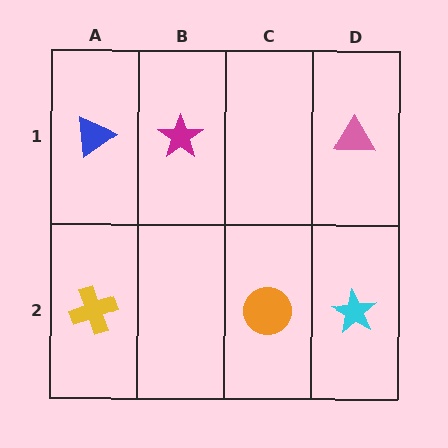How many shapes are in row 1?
3 shapes.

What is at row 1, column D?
A pink triangle.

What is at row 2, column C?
An orange circle.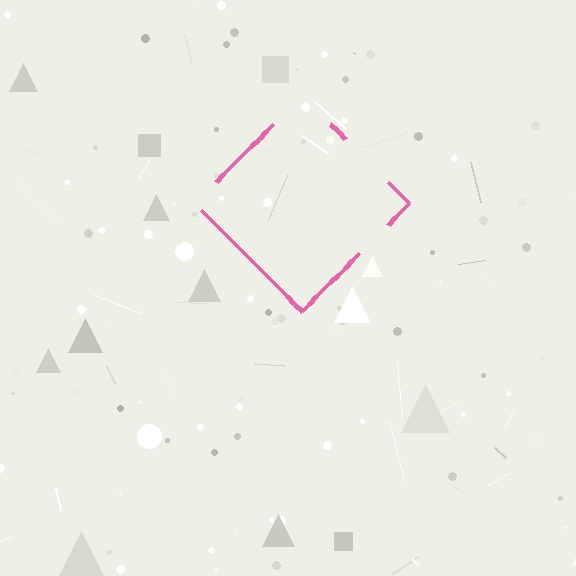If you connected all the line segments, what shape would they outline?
They would outline a diamond.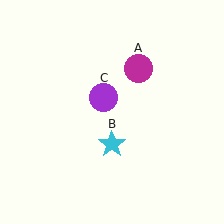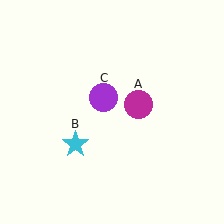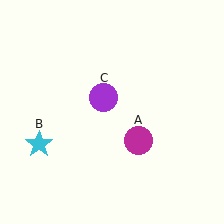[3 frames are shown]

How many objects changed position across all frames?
2 objects changed position: magenta circle (object A), cyan star (object B).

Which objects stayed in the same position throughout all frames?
Purple circle (object C) remained stationary.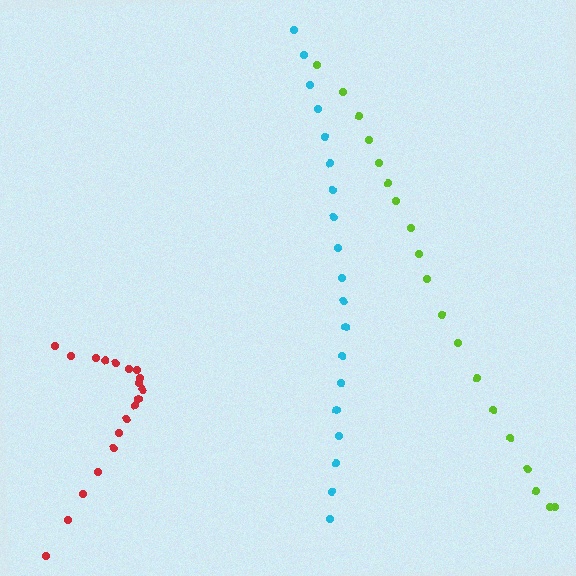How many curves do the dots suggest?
There are 3 distinct paths.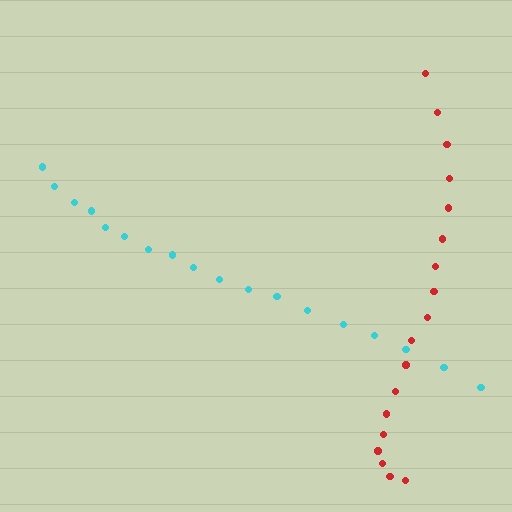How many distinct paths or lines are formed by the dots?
There are 2 distinct paths.